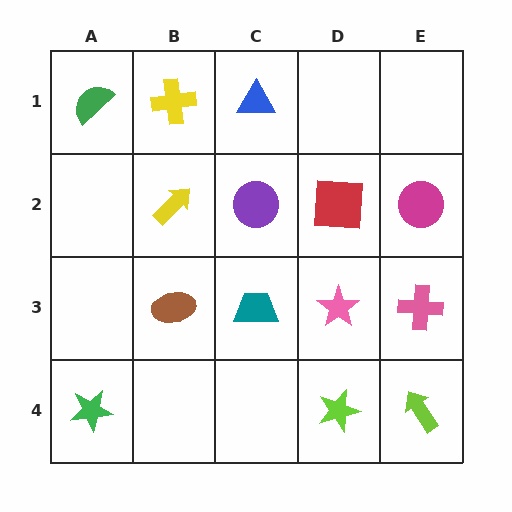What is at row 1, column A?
A green semicircle.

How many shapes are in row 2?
4 shapes.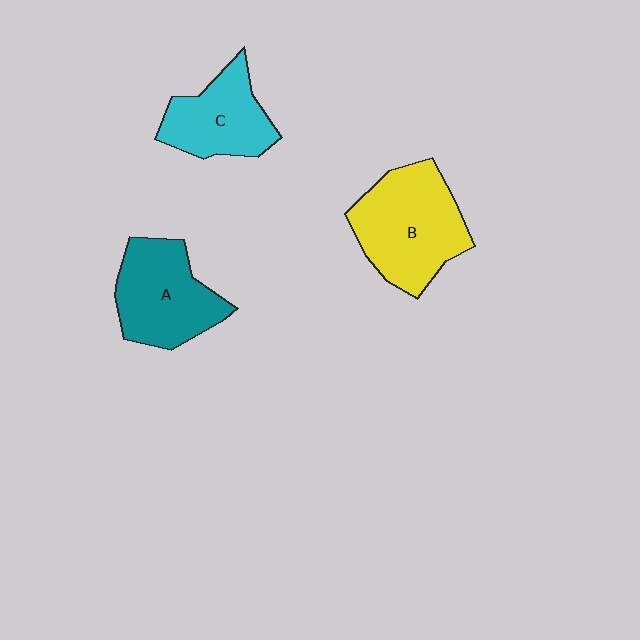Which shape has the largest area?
Shape B (yellow).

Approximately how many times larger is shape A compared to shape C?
Approximately 1.2 times.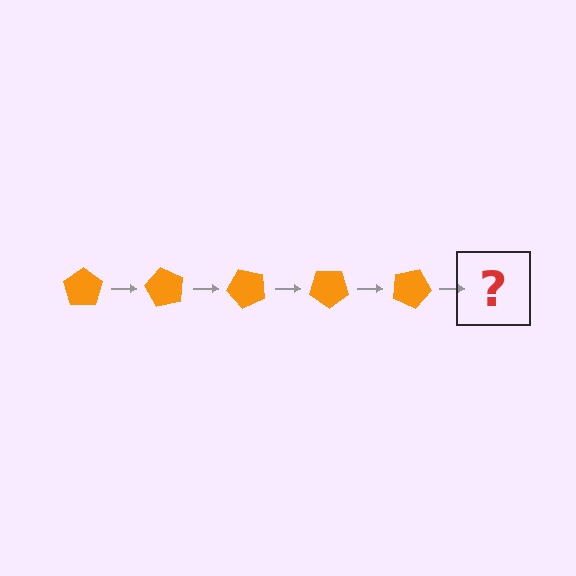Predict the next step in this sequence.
The next step is an orange pentagon rotated 300 degrees.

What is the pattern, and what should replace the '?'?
The pattern is that the pentagon rotates 60 degrees each step. The '?' should be an orange pentagon rotated 300 degrees.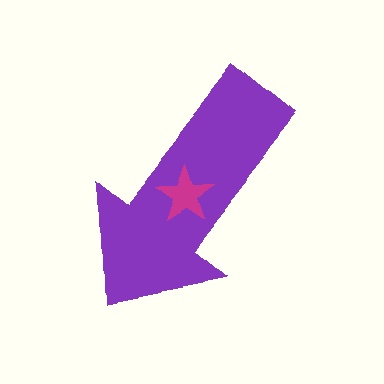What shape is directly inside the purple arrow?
The magenta star.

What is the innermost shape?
The magenta star.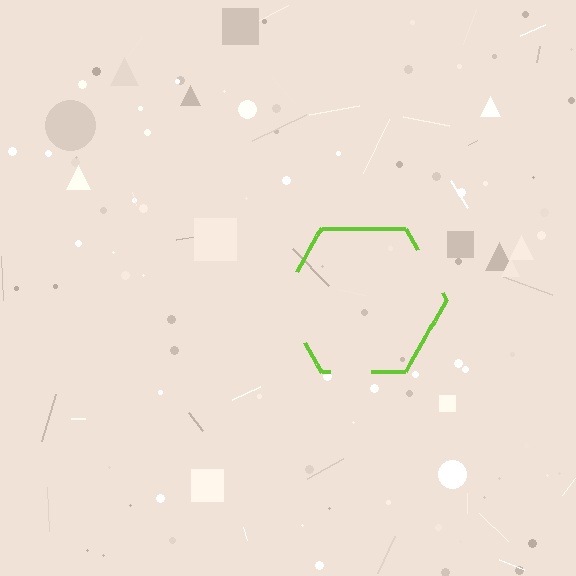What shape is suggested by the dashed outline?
The dashed outline suggests a hexagon.